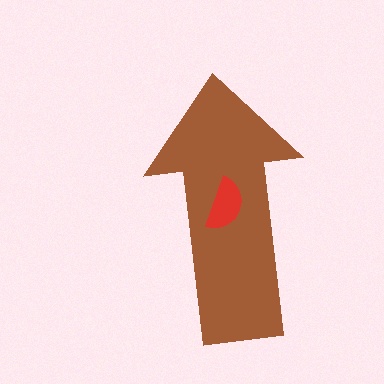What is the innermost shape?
The red semicircle.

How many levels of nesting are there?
2.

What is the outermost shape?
The brown arrow.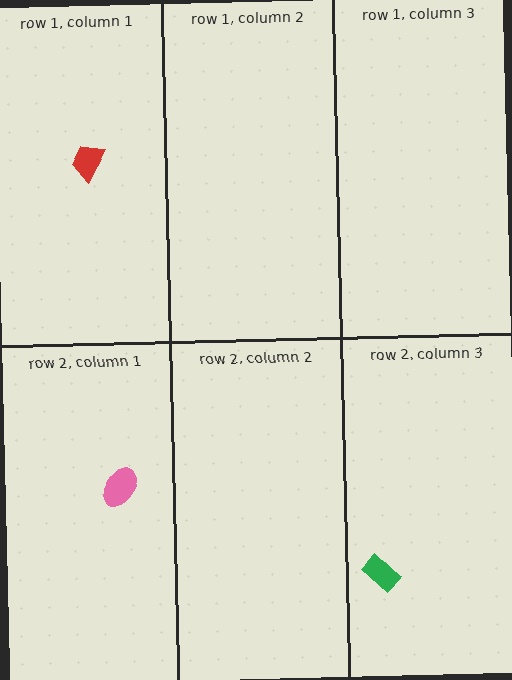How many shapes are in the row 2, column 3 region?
1.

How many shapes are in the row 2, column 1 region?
1.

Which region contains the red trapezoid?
The row 1, column 1 region.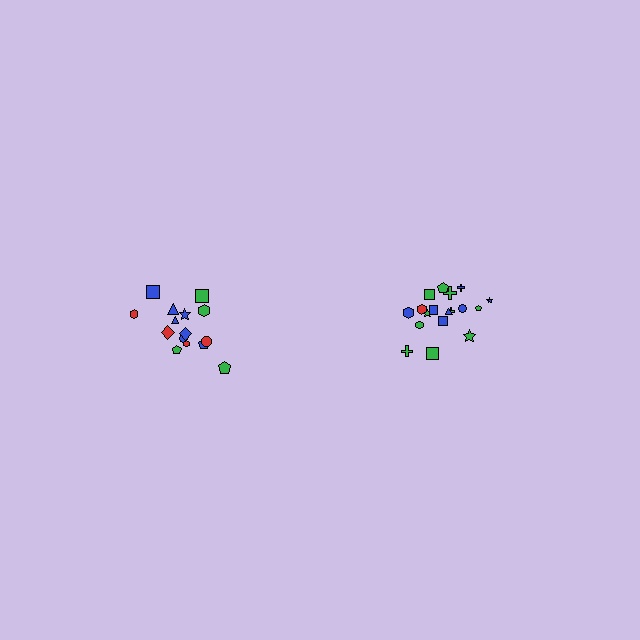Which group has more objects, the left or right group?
The right group.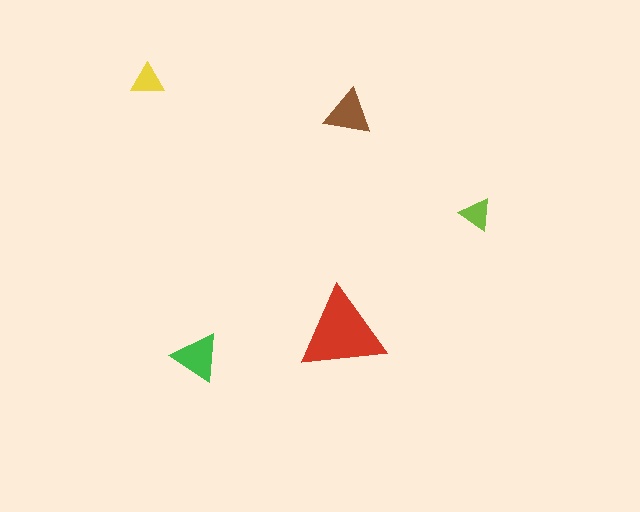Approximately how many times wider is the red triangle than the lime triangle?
About 2.5 times wider.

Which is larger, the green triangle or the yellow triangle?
The green one.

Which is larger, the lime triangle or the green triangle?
The green one.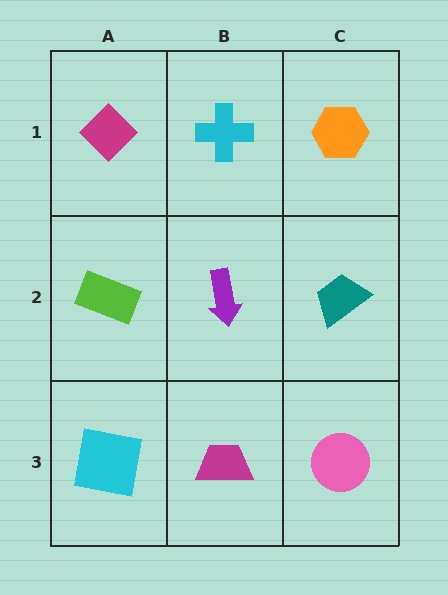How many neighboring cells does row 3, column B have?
3.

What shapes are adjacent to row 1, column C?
A teal trapezoid (row 2, column C), a cyan cross (row 1, column B).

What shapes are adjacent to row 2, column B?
A cyan cross (row 1, column B), a magenta trapezoid (row 3, column B), a lime rectangle (row 2, column A), a teal trapezoid (row 2, column C).